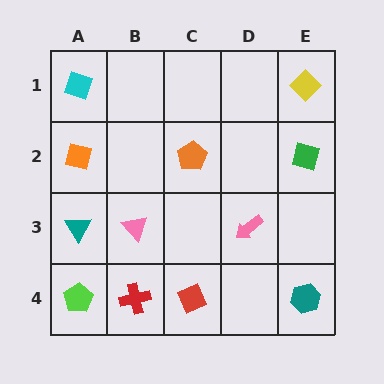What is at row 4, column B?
A red cross.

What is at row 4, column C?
A red diamond.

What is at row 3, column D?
A pink arrow.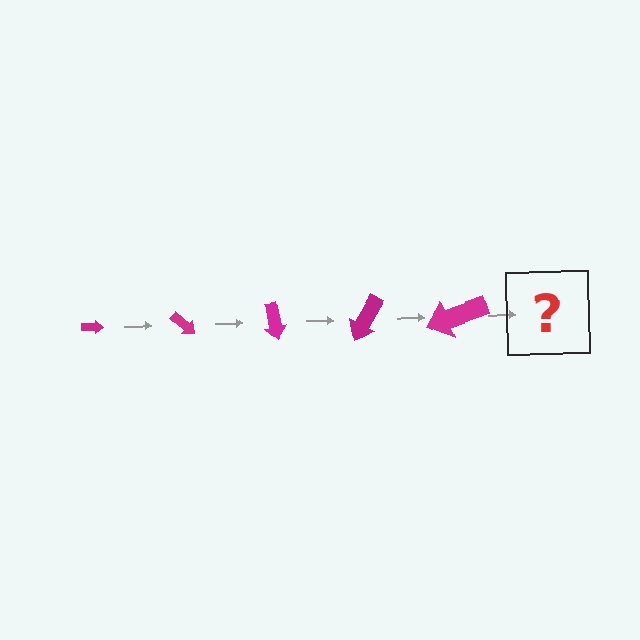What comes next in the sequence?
The next element should be an arrow, larger than the previous one and rotated 200 degrees from the start.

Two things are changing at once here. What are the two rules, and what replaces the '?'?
The two rules are that the arrow grows larger each step and it rotates 40 degrees each step. The '?' should be an arrow, larger than the previous one and rotated 200 degrees from the start.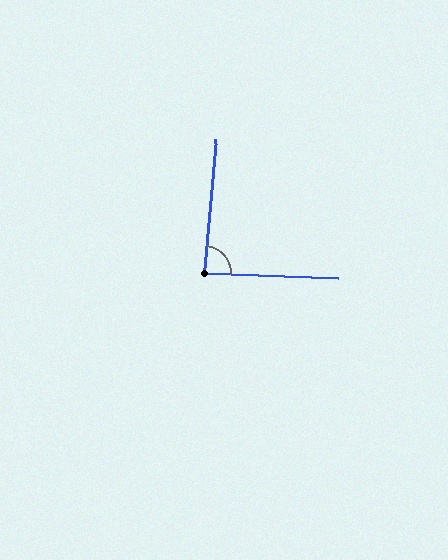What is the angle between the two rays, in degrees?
Approximately 87 degrees.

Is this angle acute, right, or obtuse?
It is approximately a right angle.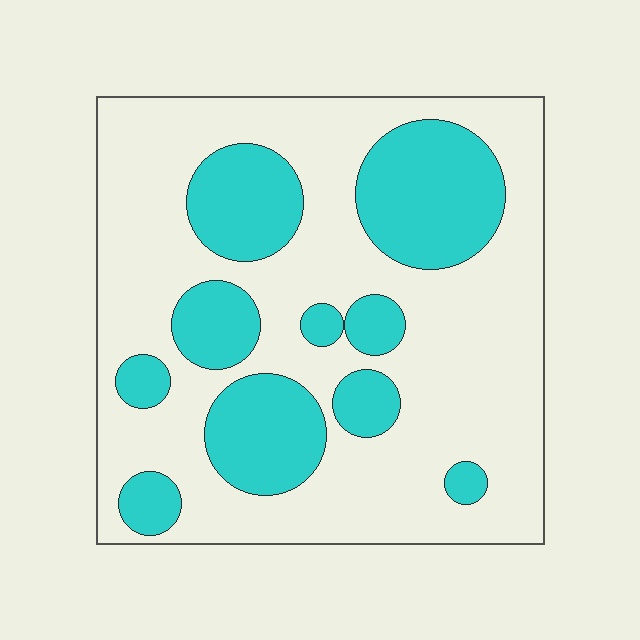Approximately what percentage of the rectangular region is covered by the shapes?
Approximately 30%.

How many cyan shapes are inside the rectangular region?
10.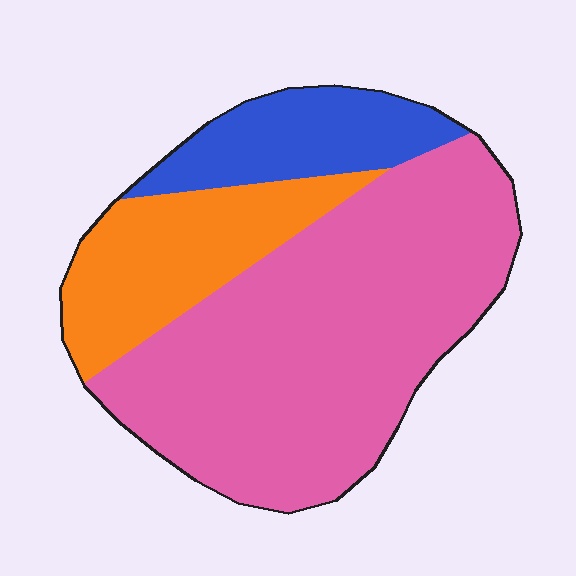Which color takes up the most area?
Pink, at roughly 65%.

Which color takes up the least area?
Blue, at roughly 15%.